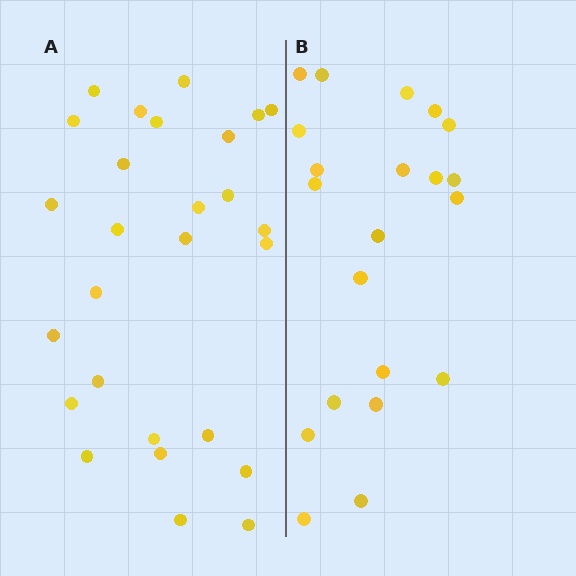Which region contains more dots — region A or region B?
Region A (the left region) has more dots.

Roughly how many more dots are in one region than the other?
Region A has about 6 more dots than region B.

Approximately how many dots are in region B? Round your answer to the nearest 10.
About 20 dots. (The exact count is 21, which rounds to 20.)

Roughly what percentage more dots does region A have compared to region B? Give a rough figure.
About 30% more.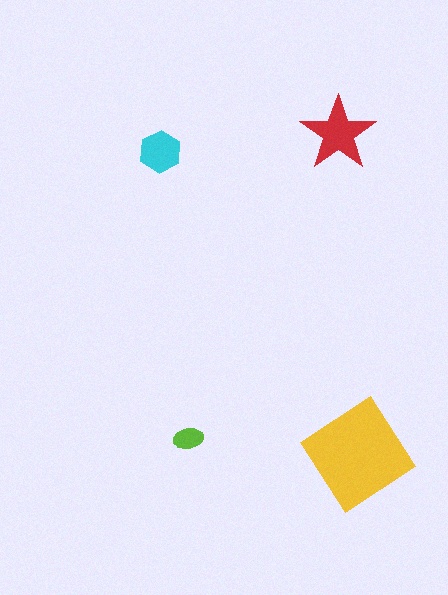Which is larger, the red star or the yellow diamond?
The yellow diamond.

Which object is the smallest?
The lime ellipse.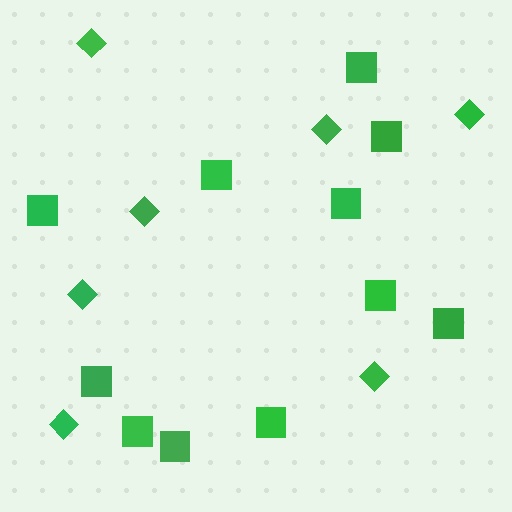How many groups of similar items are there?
There are 2 groups: one group of squares (11) and one group of diamonds (7).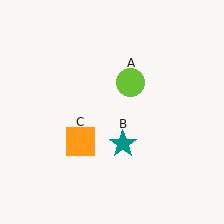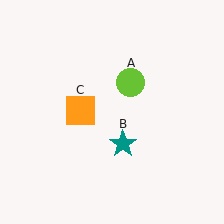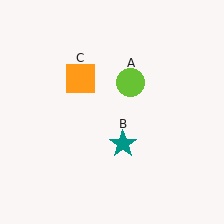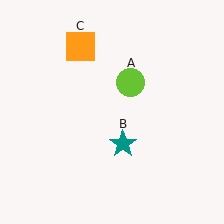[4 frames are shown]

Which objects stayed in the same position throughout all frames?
Lime circle (object A) and teal star (object B) remained stationary.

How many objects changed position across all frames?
1 object changed position: orange square (object C).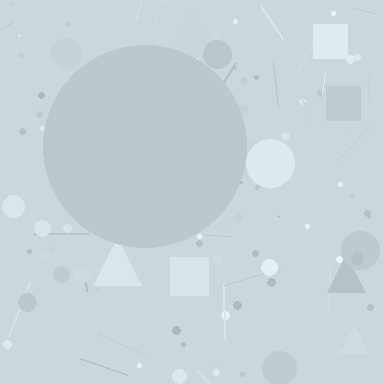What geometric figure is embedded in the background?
A circle is embedded in the background.